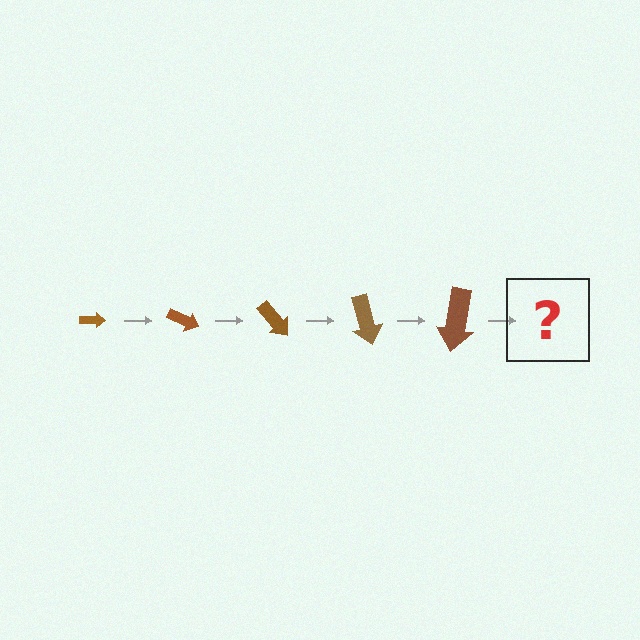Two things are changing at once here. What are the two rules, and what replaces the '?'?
The two rules are that the arrow grows larger each step and it rotates 25 degrees each step. The '?' should be an arrow, larger than the previous one and rotated 125 degrees from the start.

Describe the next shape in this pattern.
It should be an arrow, larger than the previous one and rotated 125 degrees from the start.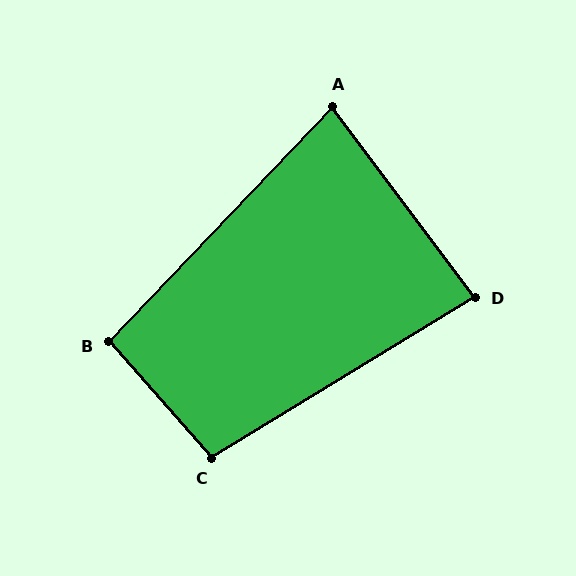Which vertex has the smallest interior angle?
A, at approximately 80 degrees.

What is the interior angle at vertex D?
Approximately 85 degrees (acute).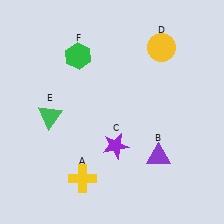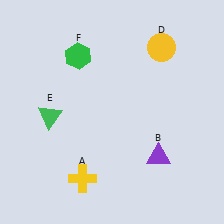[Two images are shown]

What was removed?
The purple star (C) was removed in Image 2.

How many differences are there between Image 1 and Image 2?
There is 1 difference between the two images.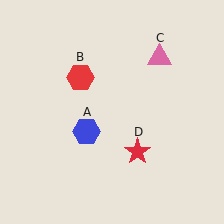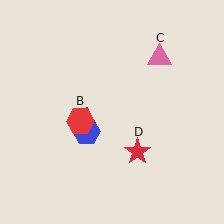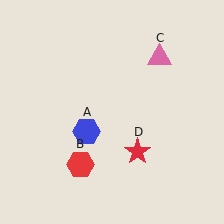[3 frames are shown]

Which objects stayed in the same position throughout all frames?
Blue hexagon (object A) and pink triangle (object C) and red star (object D) remained stationary.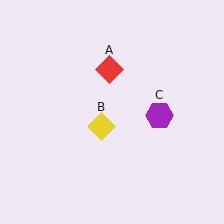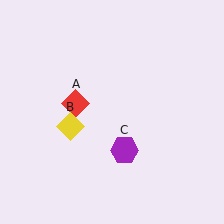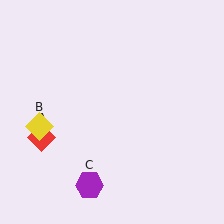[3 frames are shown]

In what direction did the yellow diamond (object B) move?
The yellow diamond (object B) moved left.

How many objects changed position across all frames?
3 objects changed position: red diamond (object A), yellow diamond (object B), purple hexagon (object C).